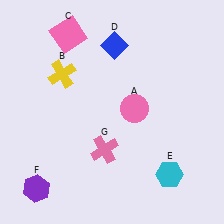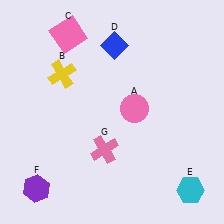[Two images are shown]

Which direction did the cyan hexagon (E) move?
The cyan hexagon (E) moved right.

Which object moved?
The cyan hexagon (E) moved right.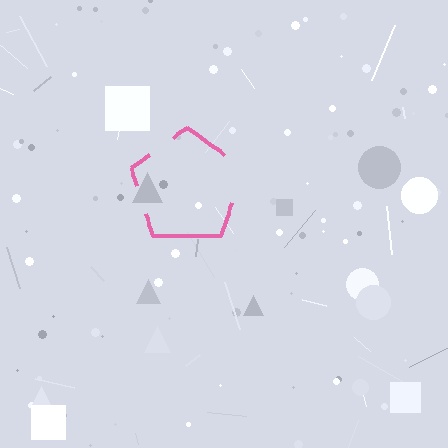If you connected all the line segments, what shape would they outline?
They would outline a pentagon.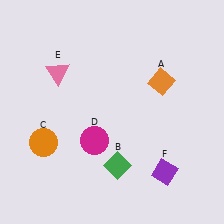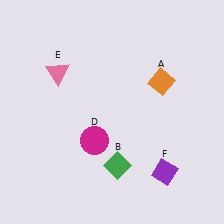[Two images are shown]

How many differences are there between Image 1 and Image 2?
There is 1 difference between the two images.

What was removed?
The orange circle (C) was removed in Image 2.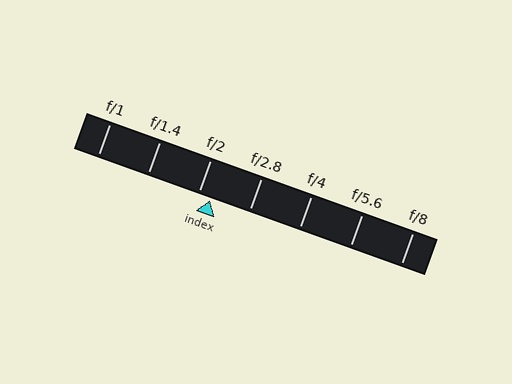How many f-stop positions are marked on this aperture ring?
There are 7 f-stop positions marked.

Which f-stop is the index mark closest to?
The index mark is closest to f/2.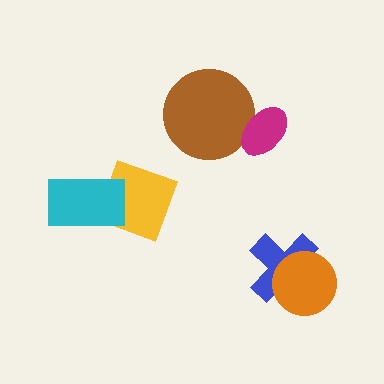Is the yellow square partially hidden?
Yes, it is partially covered by another shape.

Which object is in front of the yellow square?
The cyan rectangle is in front of the yellow square.